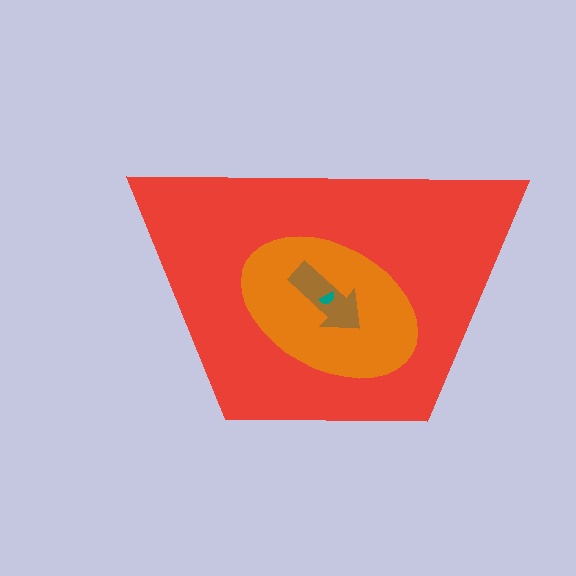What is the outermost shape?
The red trapezoid.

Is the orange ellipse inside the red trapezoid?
Yes.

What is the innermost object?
The teal semicircle.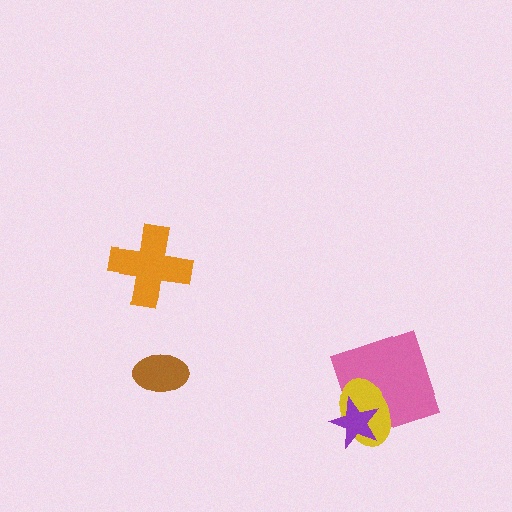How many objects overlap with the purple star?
2 objects overlap with the purple star.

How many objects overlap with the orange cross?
0 objects overlap with the orange cross.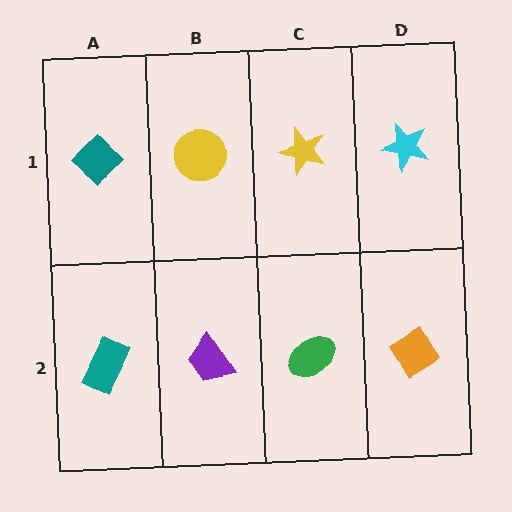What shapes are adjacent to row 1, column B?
A purple trapezoid (row 2, column B), a teal diamond (row 1, column A), a yellow star (row 1, column C).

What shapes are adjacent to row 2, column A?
A teal diamond (row 1, column A), a purple trapezoid (row 2, column B).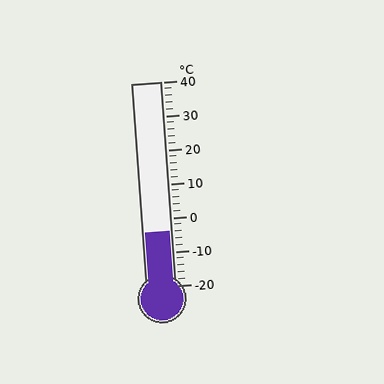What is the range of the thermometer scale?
The thermometer scale ranges from -20°C to 40°C.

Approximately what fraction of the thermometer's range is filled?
The thermometer is filled to approximately 25% of its range.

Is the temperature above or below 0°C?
The temperature is below 0°C.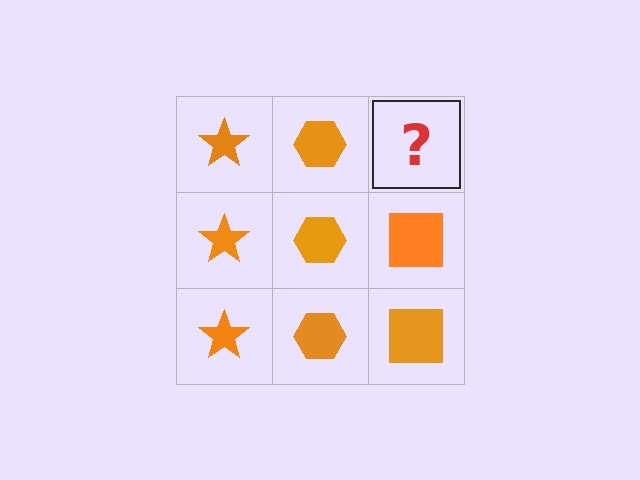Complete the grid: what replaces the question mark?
The question mark should be replaced with an orange square.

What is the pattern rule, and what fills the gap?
The rule is that each column has a consistent shape. The gap should be filled with an orange square.